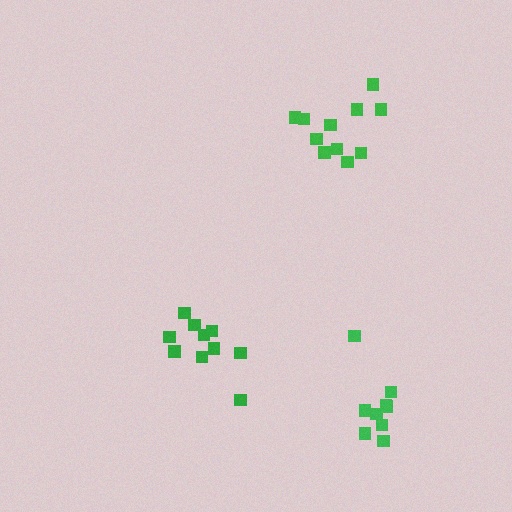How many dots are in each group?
Group 1: 11 dots, Group 2: 10 dots, Group 3: 9 dots (30 total).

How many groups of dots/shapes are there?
There are 3 groups.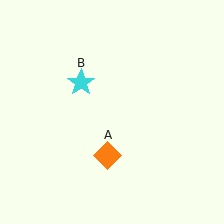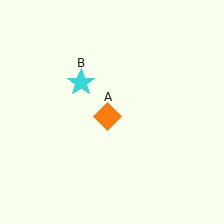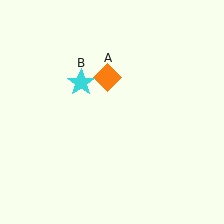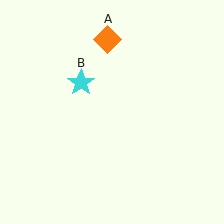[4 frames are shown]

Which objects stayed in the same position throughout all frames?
Cyan star (object B) remained stationary.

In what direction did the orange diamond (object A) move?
The orange diamond (object A) moved up.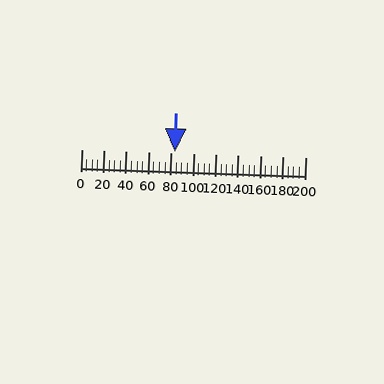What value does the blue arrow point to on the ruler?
The blue arrow points to approximately 84.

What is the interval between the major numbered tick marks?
The major tick marks are spaced 20 units apart.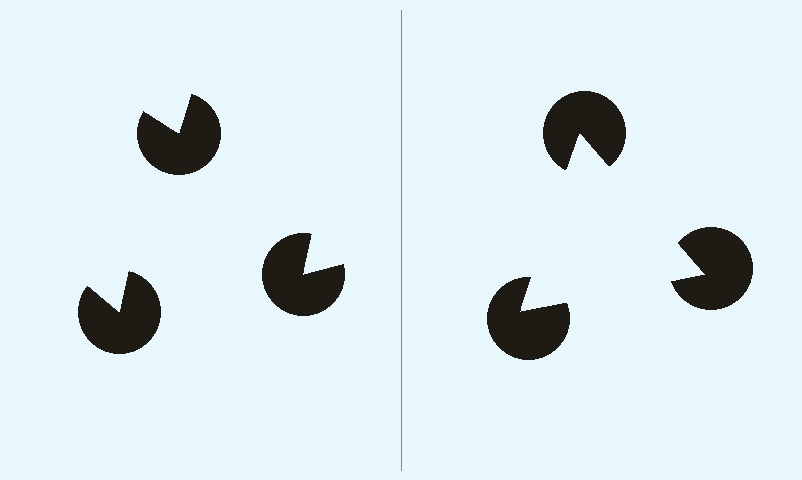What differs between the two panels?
The pac-man discs are positioned identically on both sides; only the wedge orientations differ. On the right they align to a triangle; on the left they are misaligned.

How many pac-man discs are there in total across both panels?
6 — 3 on each side.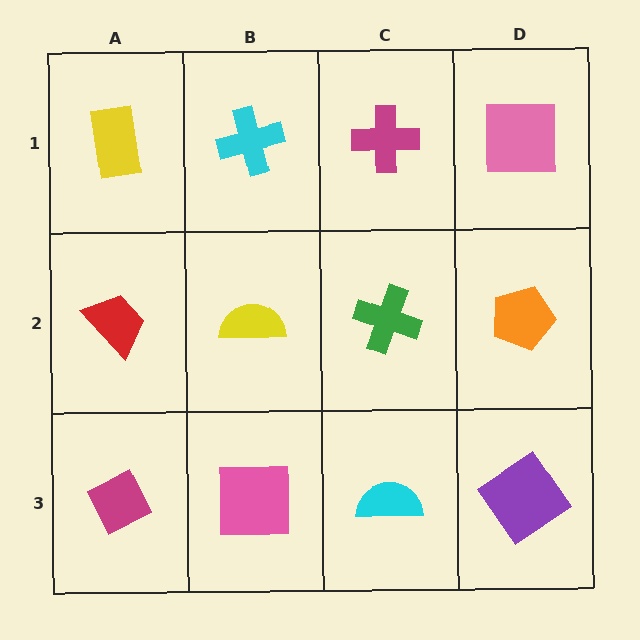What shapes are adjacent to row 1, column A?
A red trapezoid (row 2, column A), a cyan cross (row 1, column B).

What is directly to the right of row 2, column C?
An orange pentagon.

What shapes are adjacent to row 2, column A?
A yellow rectangle (row 1, column A), a magenta diamond (row 3, column A), a yellow semicircle (row 2, column B).